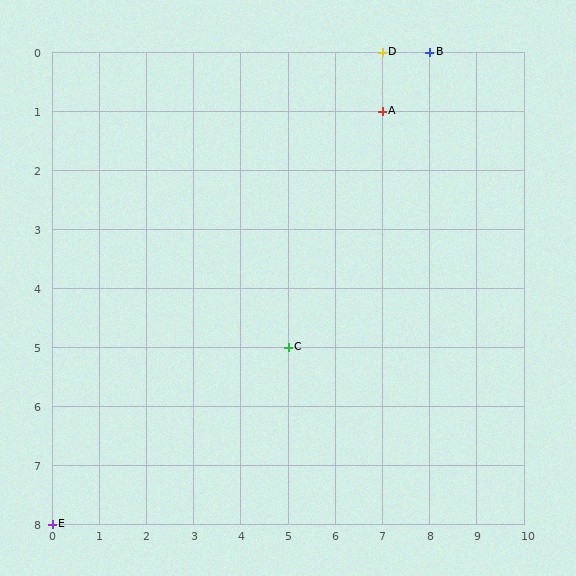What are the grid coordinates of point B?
Point B is at grid coordinates (8, 0).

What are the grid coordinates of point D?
Point D is at grid coordinates (7, 0).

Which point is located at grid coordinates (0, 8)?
Point E is at (0, 8).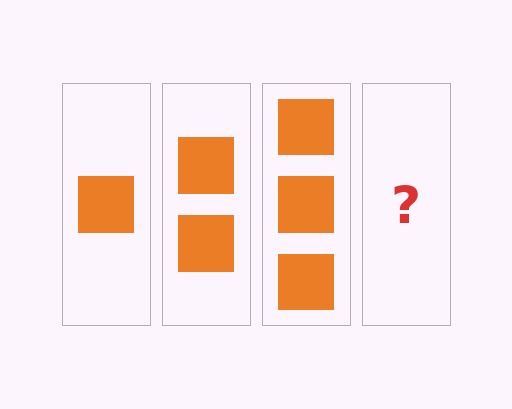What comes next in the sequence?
The next element should be 4 squares.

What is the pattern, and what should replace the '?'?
The pattern is that each step adds one more square. The '?' should be 4 squares.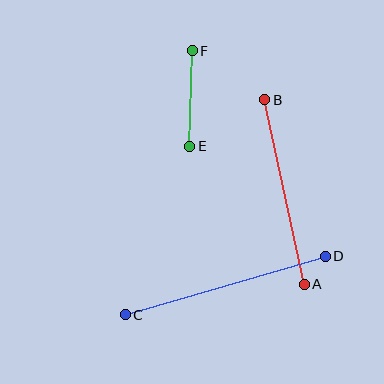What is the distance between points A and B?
The distance is approximately 189 pixels.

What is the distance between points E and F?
The distance is approximately 96 pixels.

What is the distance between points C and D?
The distance is approximately 209 pixels.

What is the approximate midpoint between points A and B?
The midpoint is at approximately (284, 192) pixels.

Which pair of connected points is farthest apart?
Points C and D are farthest apart.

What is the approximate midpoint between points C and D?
The midpoint is at approximately (225, 285) pixels.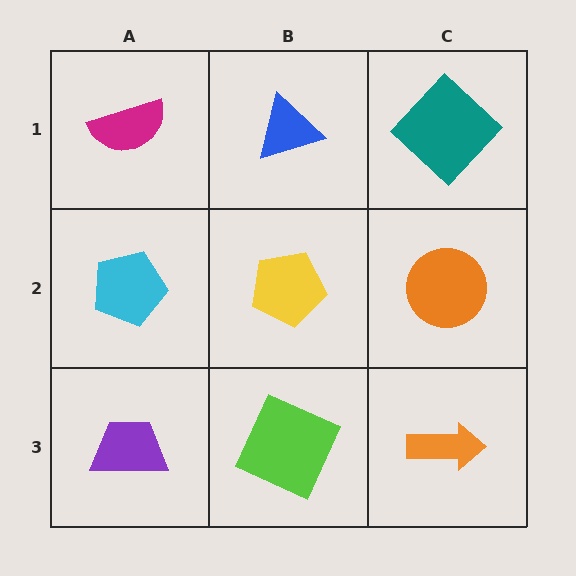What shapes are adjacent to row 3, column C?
An orange circle (row 2, column C), a lime square (row 3, column B).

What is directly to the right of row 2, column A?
A yellow pentagon.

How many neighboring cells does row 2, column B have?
4.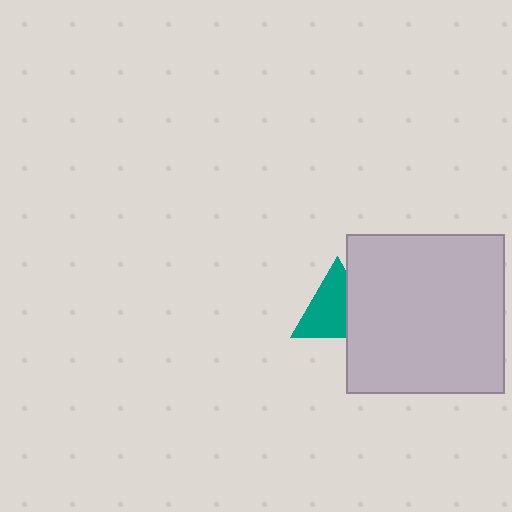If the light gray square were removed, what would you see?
You would see the complete teal triangle.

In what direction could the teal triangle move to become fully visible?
The teal triangle could move left. That would shift it out from behind the light gray square entirely.